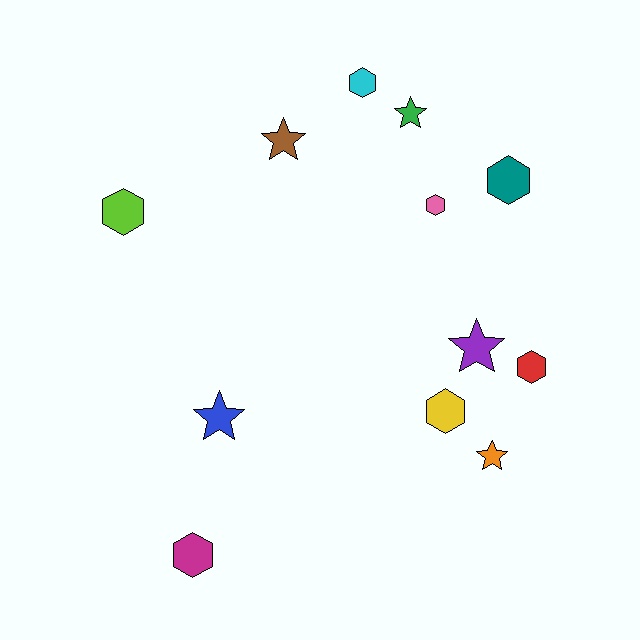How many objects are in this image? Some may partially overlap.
There are 12 objects.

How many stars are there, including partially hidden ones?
There are 5 stars.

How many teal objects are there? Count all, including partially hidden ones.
There is 1 teal object.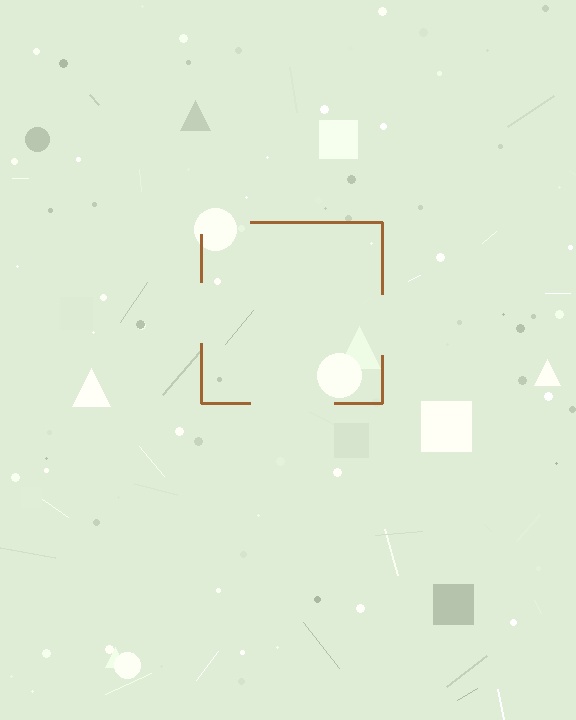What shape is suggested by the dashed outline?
The dashed outline suggests a square.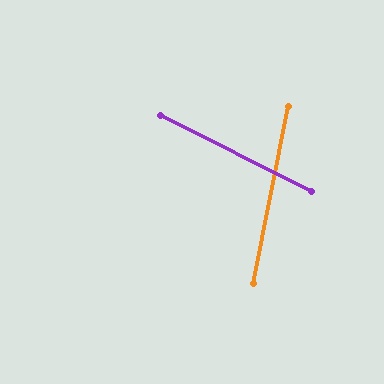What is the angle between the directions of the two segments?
Approximately 75 degrees.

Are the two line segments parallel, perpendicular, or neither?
Neither parallel nor perpendicular — they differ by about 75°.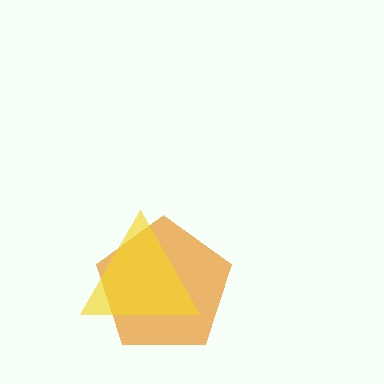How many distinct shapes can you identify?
There are 2 distinct shapes: an orange pentagon, a yellow triangle.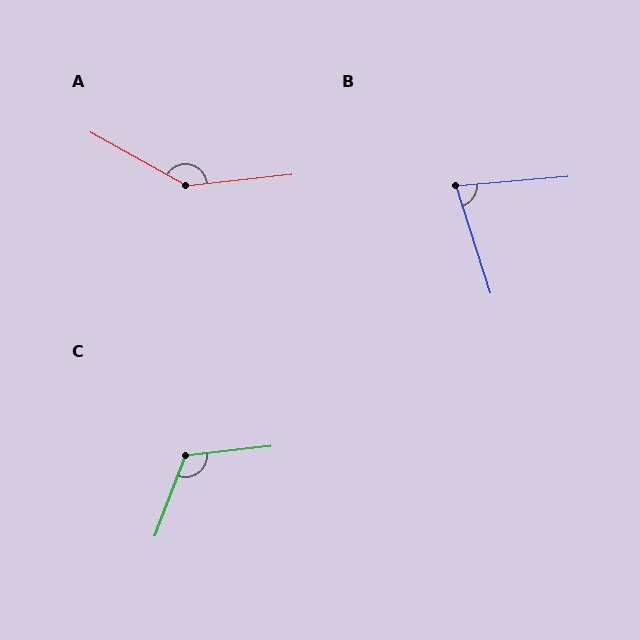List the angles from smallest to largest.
B (77°), C (118°), A (145°).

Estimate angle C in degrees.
Approximately 118 degrees.